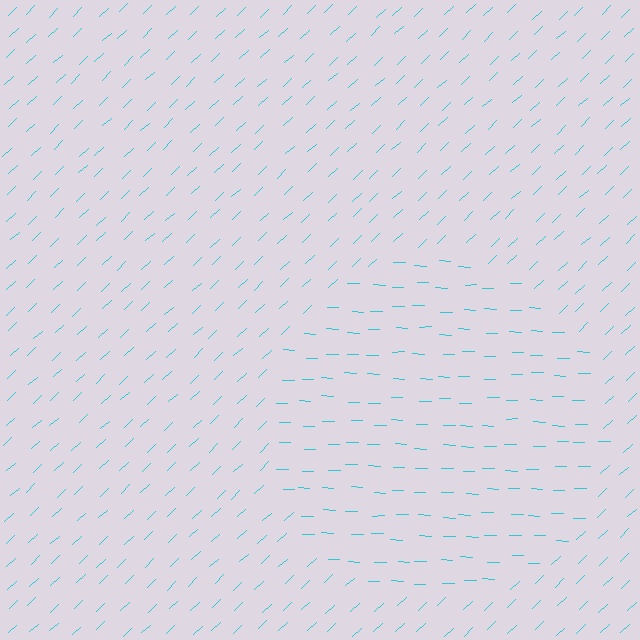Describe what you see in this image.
The image is filled with small cyan line segments. A circle region in the image has lines oriented differently from the surrounding lines, creating a visible texture boundary.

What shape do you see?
I see a circle.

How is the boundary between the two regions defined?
The boundary is defined purely by a change in line orientation (approximately 45 degrees difference). All lines are the same color and thickness.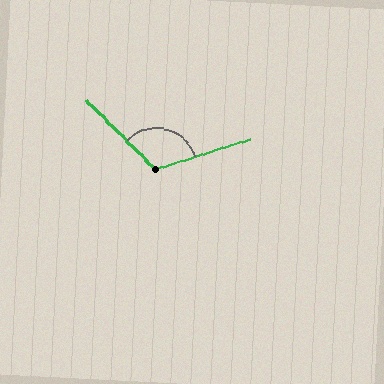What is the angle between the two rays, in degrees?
Approximately 117 degrees.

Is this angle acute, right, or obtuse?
It is obtuse.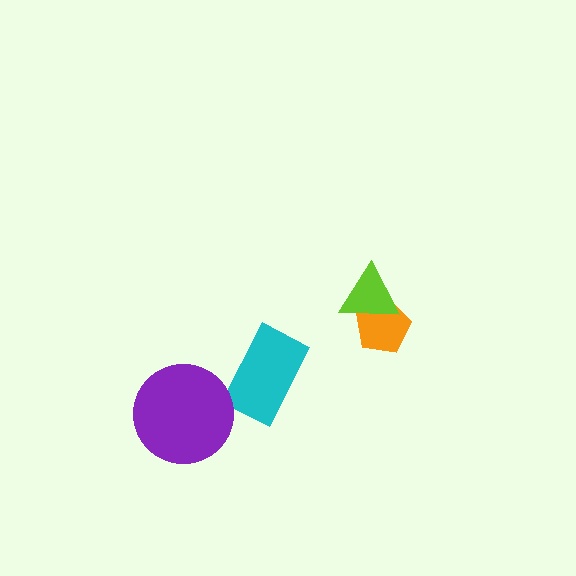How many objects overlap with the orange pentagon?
1 object overlaps with the orange pentagon.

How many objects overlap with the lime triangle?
1 object overlaps with the lime triangle.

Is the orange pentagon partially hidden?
Yes, it is partially covered by another shape.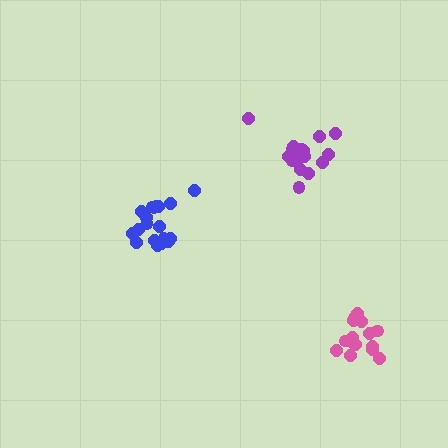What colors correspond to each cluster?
The clusters are colored: purple, blue, pink.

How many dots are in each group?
Group 1: 18 dots, Group 2: 19 dots, Group 3: 16 dots (53 total).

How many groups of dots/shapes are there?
There are 3 groups.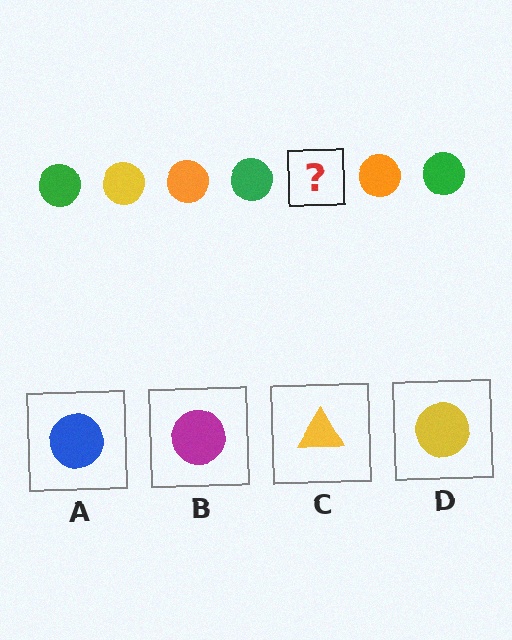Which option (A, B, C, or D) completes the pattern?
D.